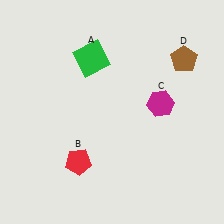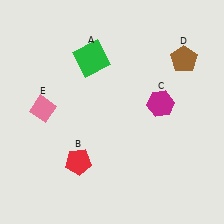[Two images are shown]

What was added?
A pink diamond (E) was added in Image 2.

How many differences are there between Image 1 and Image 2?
There is 1 difference between the two images.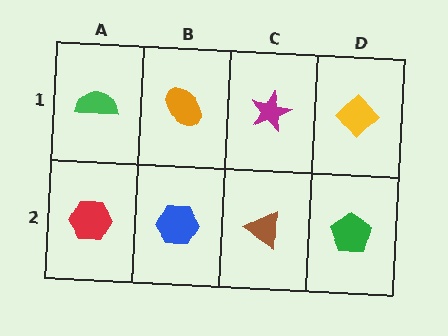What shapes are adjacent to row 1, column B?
A blue hexagon (row 2, column B), a green semicircle (row 1, column A), a magenta star (row 1, column C).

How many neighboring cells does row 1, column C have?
3.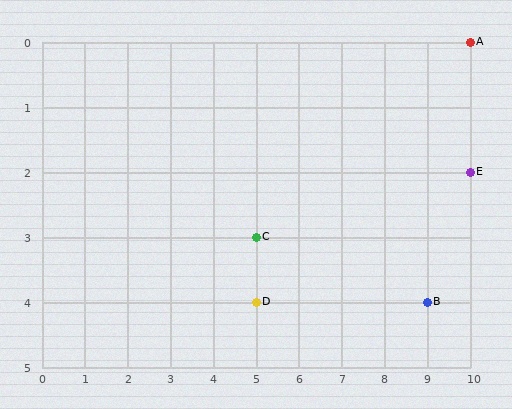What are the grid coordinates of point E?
Point E is at grid coordinates (10, 2).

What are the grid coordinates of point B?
Point B is at grid coordinates (9, 4).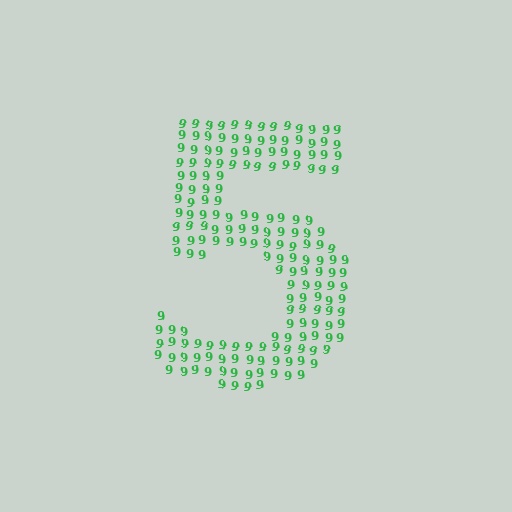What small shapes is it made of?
It is made of small digit 9's.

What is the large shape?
The large shape is the digit 5.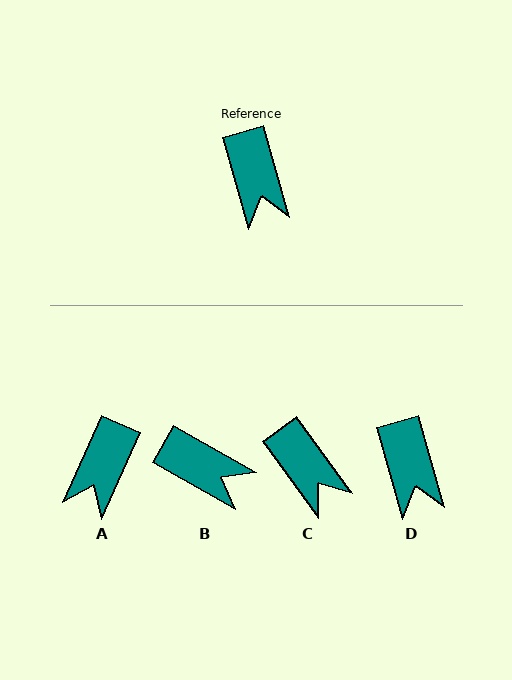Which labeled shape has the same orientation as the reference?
D.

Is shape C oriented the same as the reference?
No, it is off by about 20 degrees.